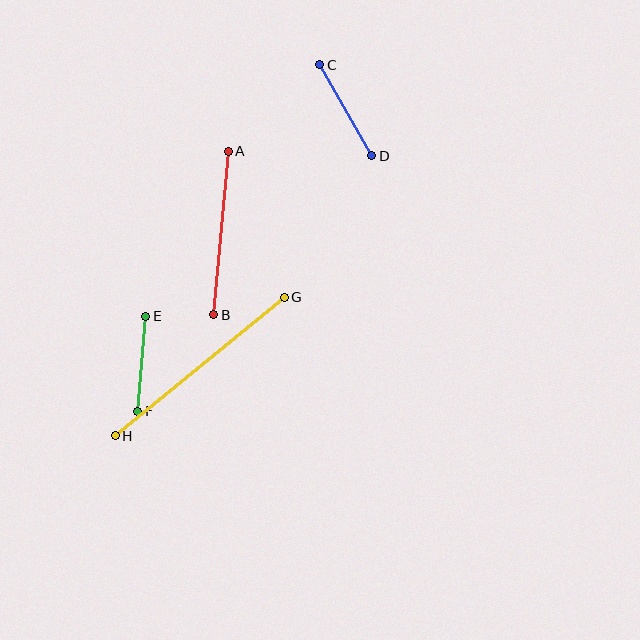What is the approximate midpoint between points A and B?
The midpoint is at approximately (221, 233) pixels.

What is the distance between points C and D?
The distance is approximately 104 pixels.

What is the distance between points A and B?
The distance is approximately 164 pixels.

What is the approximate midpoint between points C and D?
The midpoint is at approximately (346, 110) pixels.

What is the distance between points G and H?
The distance is approximately 218 pixels.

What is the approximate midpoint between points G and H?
The midpoint is at approximately (200, 367) pixels.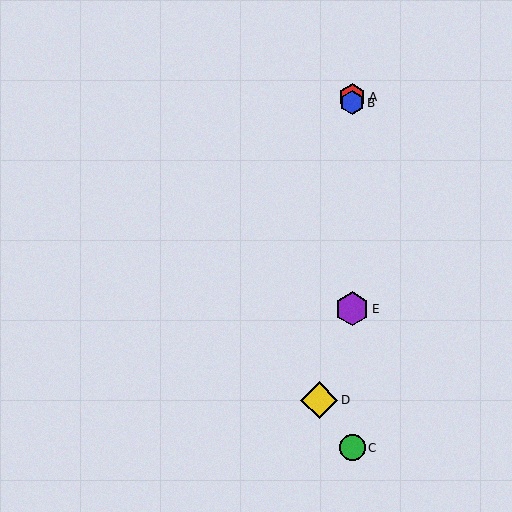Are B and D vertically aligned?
No, B is at x≈352 and D is at x≈319.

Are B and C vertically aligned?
Yes, both are at x≈352.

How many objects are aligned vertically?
4 objects (A, B, C, E) are aligned vertically.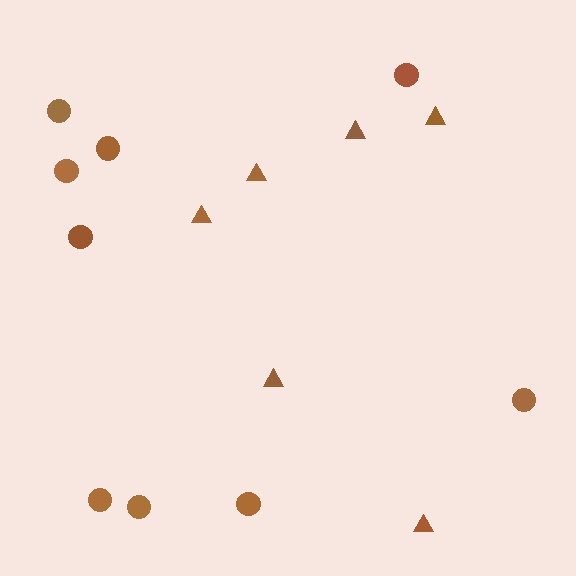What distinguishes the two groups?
There are 2 groups: one group of triangles (6) and one group of circles (9).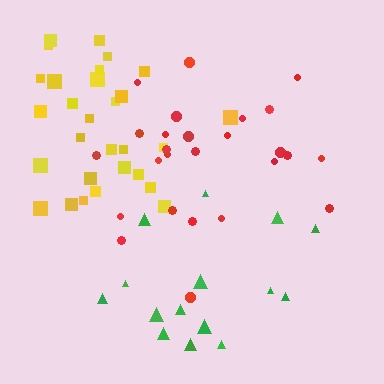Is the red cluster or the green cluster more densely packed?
Red.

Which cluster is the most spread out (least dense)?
Green.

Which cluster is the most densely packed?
Red.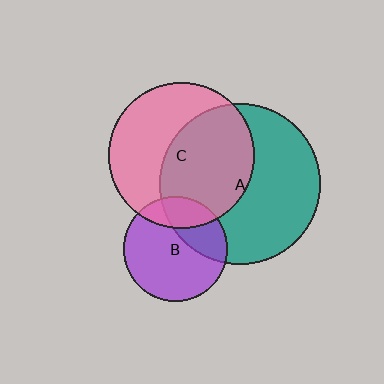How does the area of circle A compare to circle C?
Approximately 1.2 times.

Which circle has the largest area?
Circle A (teal).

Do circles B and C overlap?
Yes.